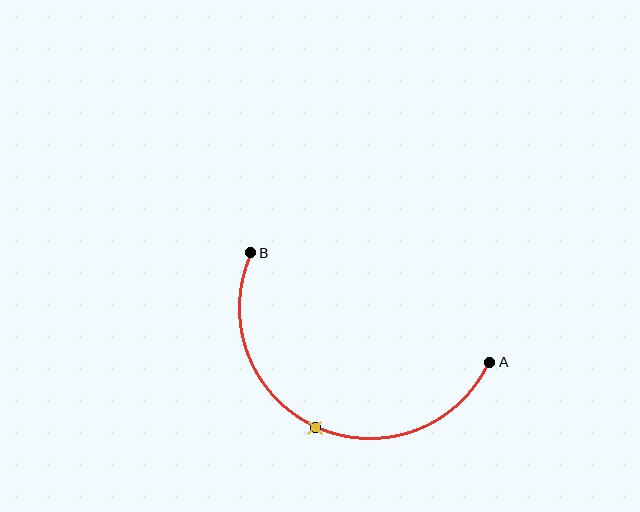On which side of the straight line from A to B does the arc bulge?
The arc bulges below the straight line connecting A and B.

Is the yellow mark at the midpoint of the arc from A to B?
Yes. The yellow mark lies on the arc at equal arc-length from both A and B — it is the arc midpoint.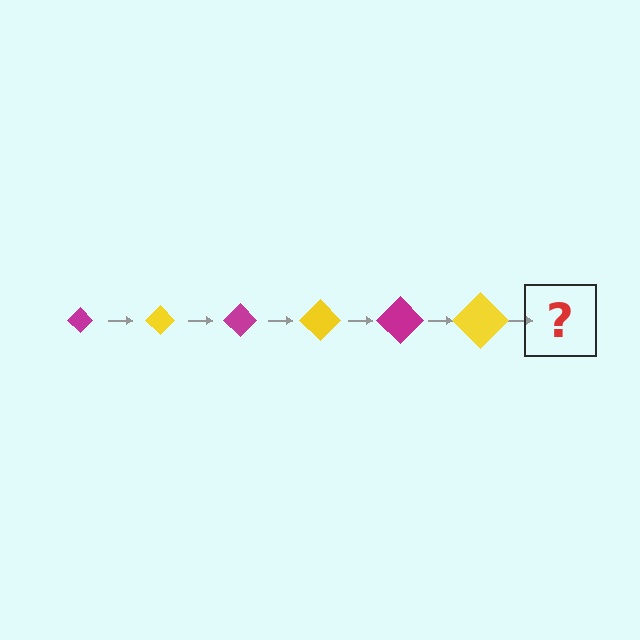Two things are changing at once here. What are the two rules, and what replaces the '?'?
The two rules are that the diamond grows larger each step and the color cycles through magenta and yellow. The '?' should be a magenta diamond, larger than the previous one.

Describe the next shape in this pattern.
It should be a magenta diamond, larger than the previous one.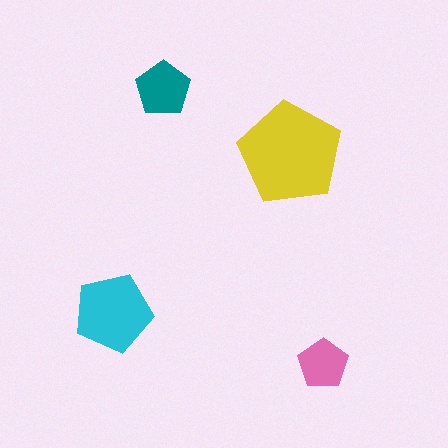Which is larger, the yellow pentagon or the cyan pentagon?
The yellow one.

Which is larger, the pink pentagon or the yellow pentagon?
The yellow one.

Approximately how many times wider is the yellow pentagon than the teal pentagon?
About 2 times wider.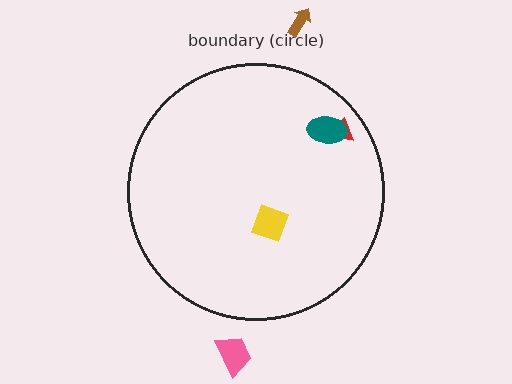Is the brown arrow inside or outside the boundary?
Outside.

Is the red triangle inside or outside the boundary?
Inside.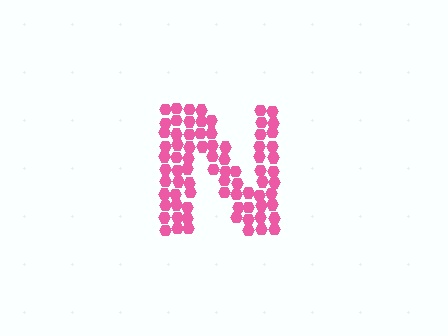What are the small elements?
The small elements are hexagons.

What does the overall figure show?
The overall figure shows the letter N.